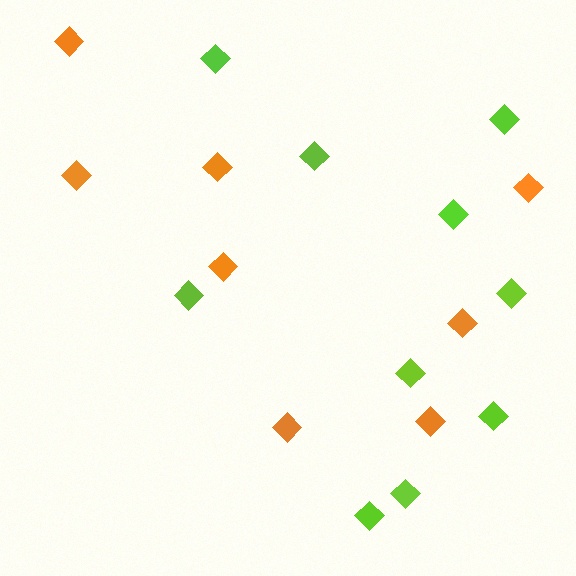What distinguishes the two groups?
There are 2 groups: one group of orange diamonds (8) and one group of lime diamonds (10).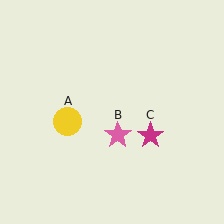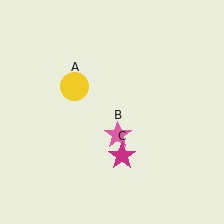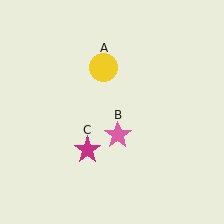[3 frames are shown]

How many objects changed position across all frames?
2 objects changed position: yellow circle (object A), magenta star (object C).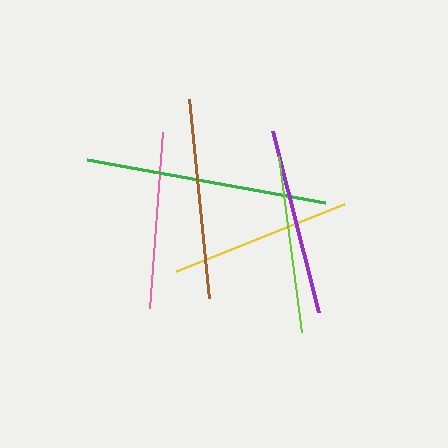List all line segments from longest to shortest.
From longest to shortest: green, brown, purple, yellow, lime, pink.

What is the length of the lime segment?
The lime segment is approximately 178 pixels long.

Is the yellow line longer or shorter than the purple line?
The purple line is longer than the yellow line.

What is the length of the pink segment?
The pink segment is approximately 176 pixels long.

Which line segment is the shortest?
The pink line is the shortest at approximately 176 pixels.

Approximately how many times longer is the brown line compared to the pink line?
The brown line is approximately 1.1 times the length of the pink line.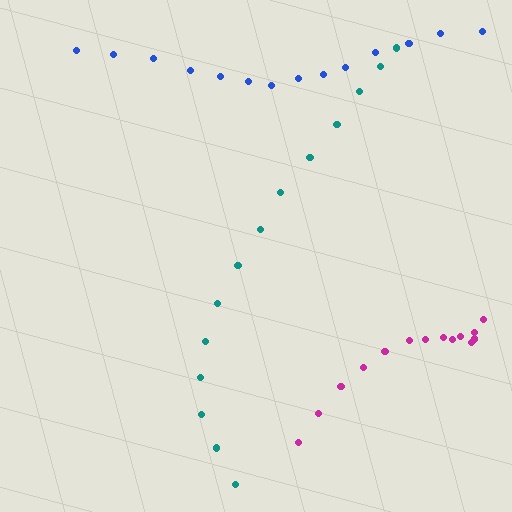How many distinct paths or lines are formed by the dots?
There are 3 distinct paths.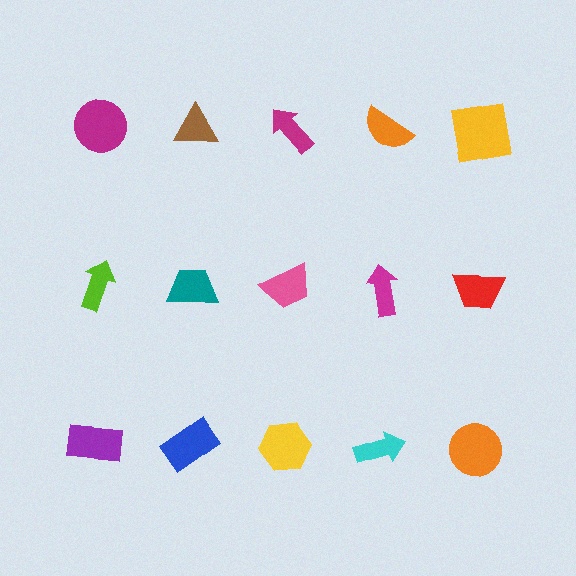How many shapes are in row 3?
5 shapes.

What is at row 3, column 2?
A blue rectangle.